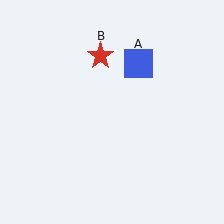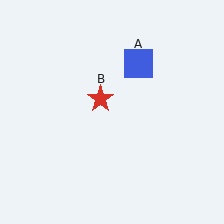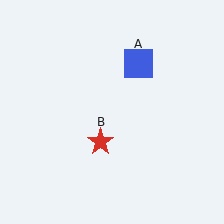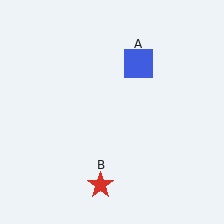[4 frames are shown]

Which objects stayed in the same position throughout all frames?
Blue square (object A) remained stationary.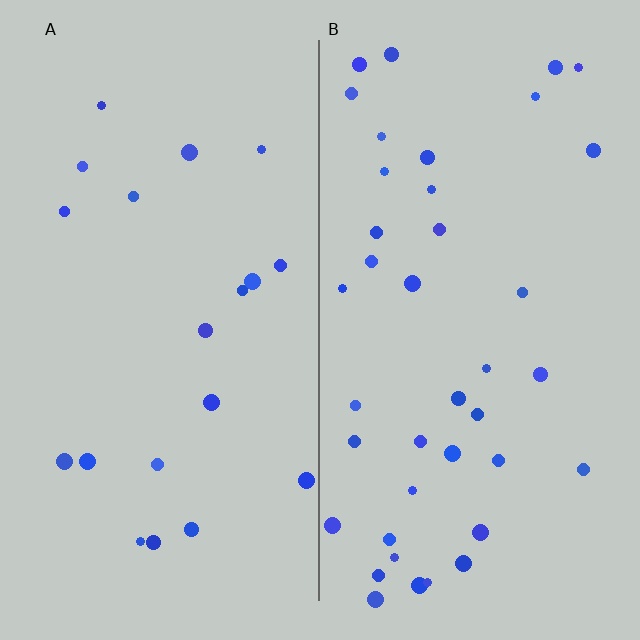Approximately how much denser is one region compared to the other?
Approximately 2.0× — region B over region A.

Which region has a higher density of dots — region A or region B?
B (the right).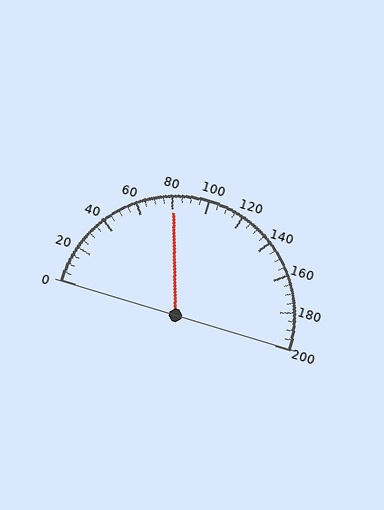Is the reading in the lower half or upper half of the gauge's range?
The reading is in the lower half of the range (0 to 200).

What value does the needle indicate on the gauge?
The needle indicates approximately 80.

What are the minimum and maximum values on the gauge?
The gauge ranges from 0 to 200.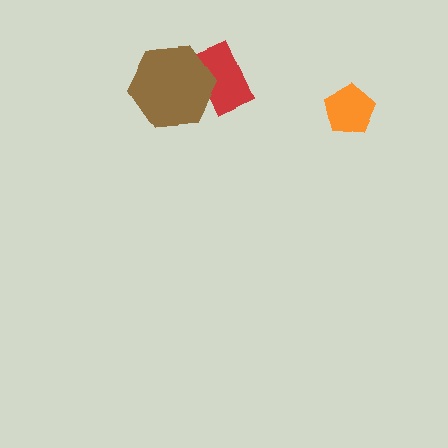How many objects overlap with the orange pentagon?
0 objects overlap with the orange pentagon.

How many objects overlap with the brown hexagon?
1 object overlaps with the brown hexagon.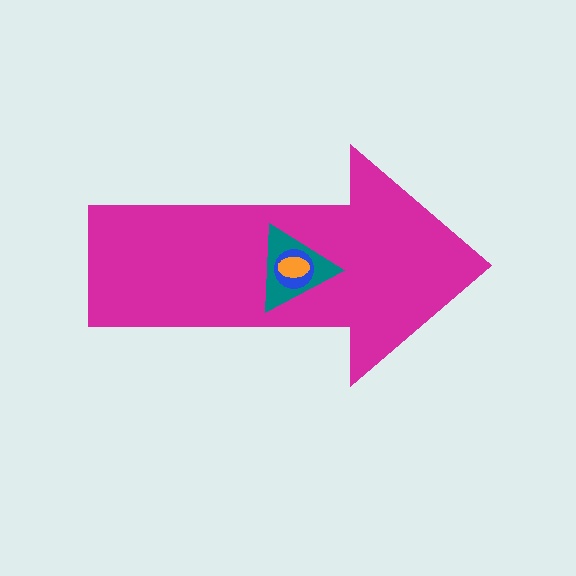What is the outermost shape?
The magenta arrow.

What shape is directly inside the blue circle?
The orange ellipse.